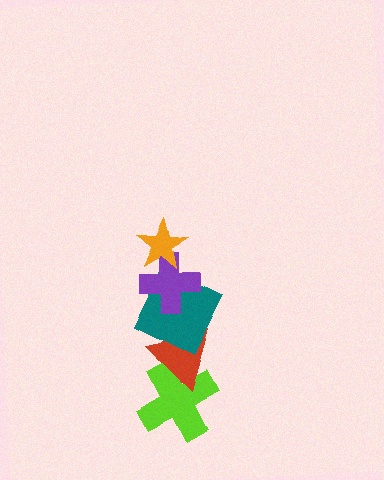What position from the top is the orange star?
The orange star is 1st from the top.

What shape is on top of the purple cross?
The orange star is on top of the purple cross.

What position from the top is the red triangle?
The red triangle is 4th from the top.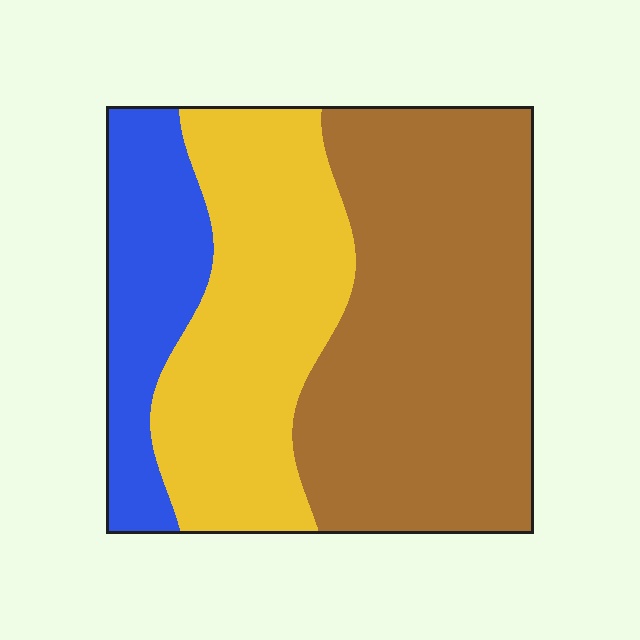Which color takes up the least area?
Blue, at roughly 20%.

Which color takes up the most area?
Brown, at roughly 50%.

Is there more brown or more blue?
Brown.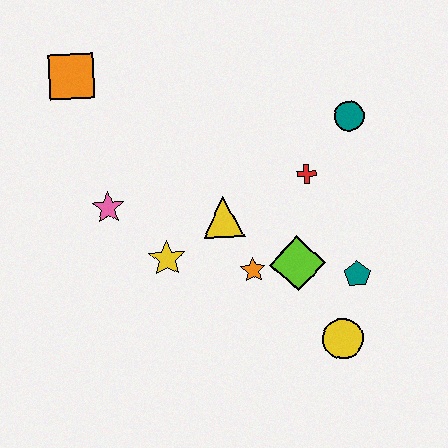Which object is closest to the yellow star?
The yellow triangle is closest to the yellow star.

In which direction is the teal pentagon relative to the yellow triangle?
The teal pentagon is to the right of the yellow triangle.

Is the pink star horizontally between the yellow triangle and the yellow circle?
No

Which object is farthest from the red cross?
The orange square is farthest from the red cross.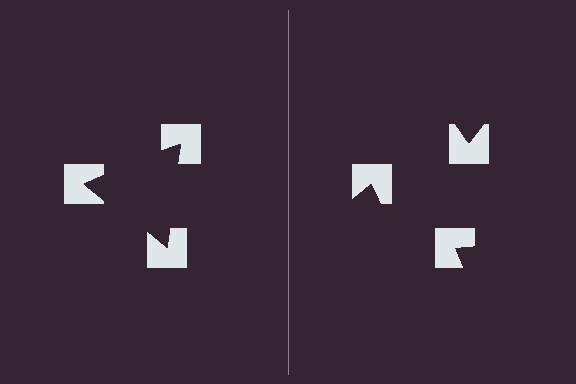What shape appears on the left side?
An illusory triangle.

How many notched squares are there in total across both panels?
6 — 3 on each side.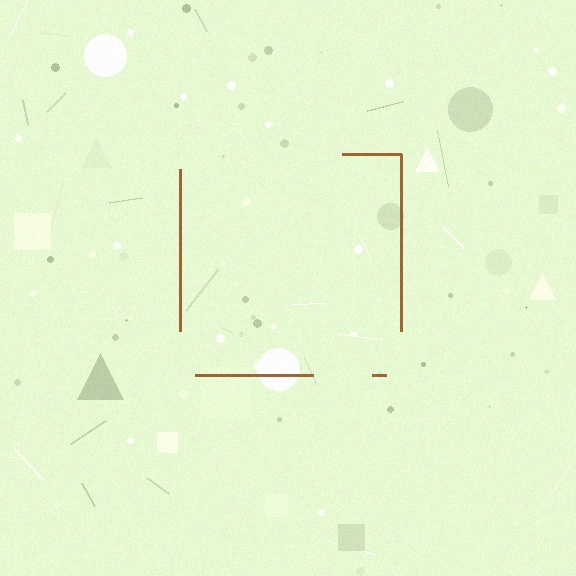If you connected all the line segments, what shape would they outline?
They would outline a square.